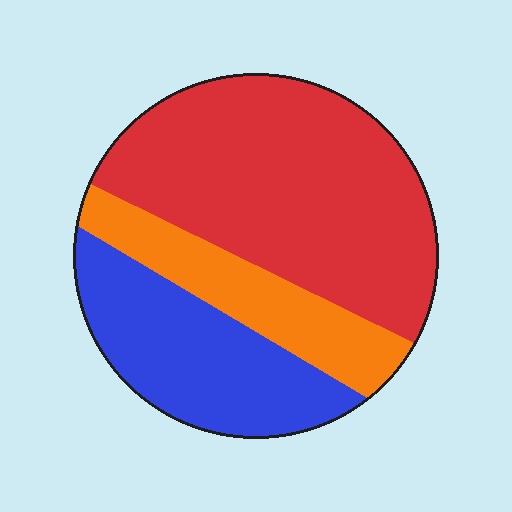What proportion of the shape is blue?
Blue takes up about one quarter (1/4) of the shape.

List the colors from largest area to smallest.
From largest to smallest: red, blue, orange.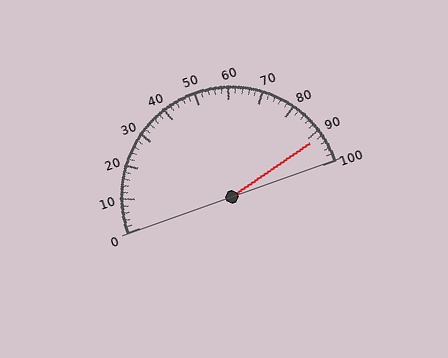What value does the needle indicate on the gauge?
The needle indicates approximately 92.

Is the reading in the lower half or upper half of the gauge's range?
The reading is in the upper half of the range (0 to 100).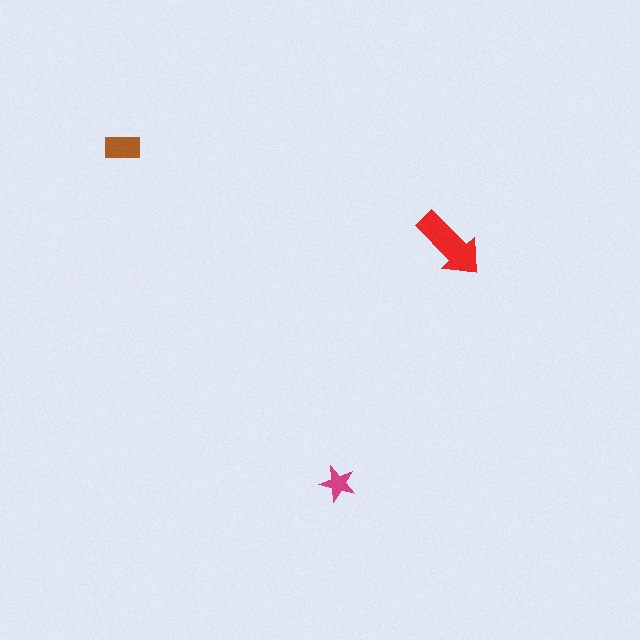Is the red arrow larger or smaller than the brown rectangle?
Larger.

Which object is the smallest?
The magenta star.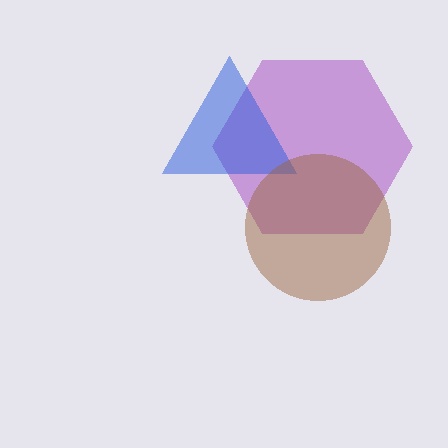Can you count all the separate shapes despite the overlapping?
Yes, there are 3 separate shapes.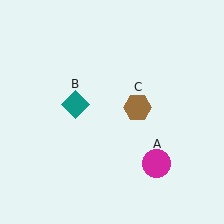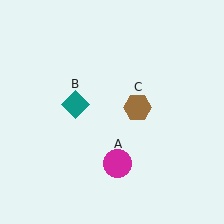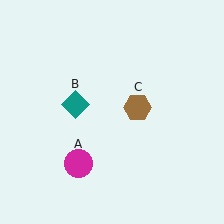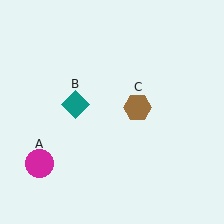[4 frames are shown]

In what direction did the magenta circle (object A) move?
The magenta circle (object A) moved left.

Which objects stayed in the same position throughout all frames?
Teal diamond (object B) and brown hexagon (object C) remained stationary.